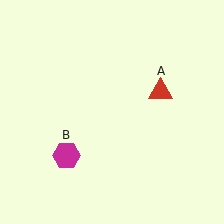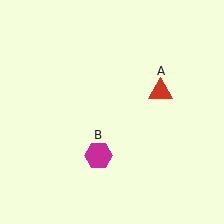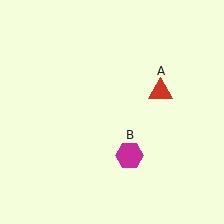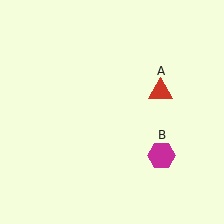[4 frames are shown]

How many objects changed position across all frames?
1 object changed position: magenta hexagon (object B).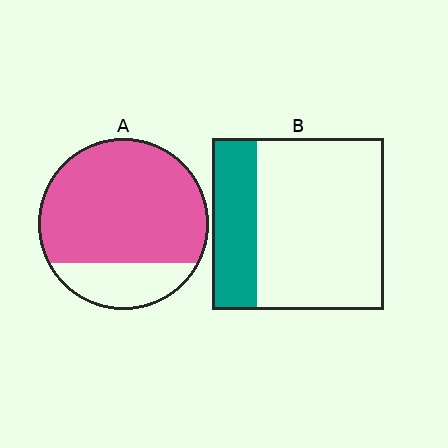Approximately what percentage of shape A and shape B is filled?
A is approximately 80% and B is approximately 25%.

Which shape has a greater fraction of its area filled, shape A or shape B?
Shape A.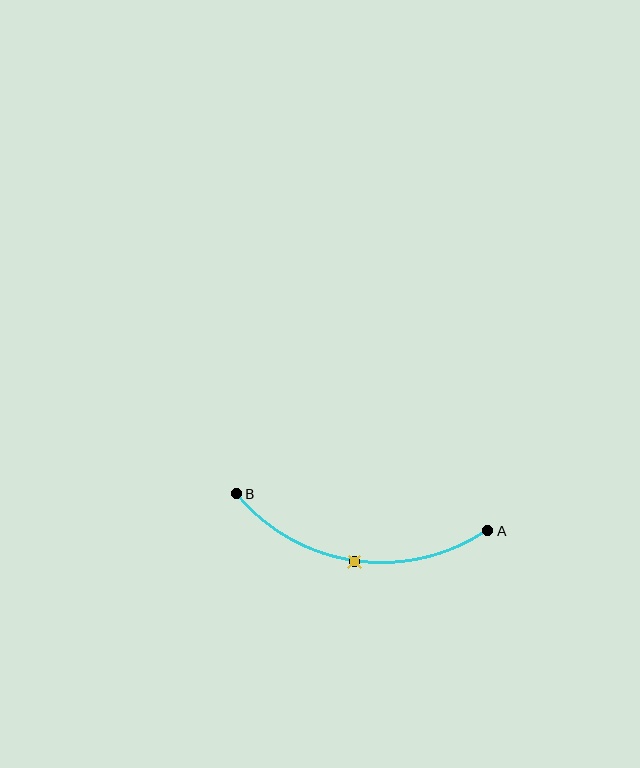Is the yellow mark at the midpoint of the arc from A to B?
Yes. The yellow mark lies on the arc at equal arc-length from both A and B — it is the arc midpoint.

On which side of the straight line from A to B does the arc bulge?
The arc bulges below the straight line connecting A and B.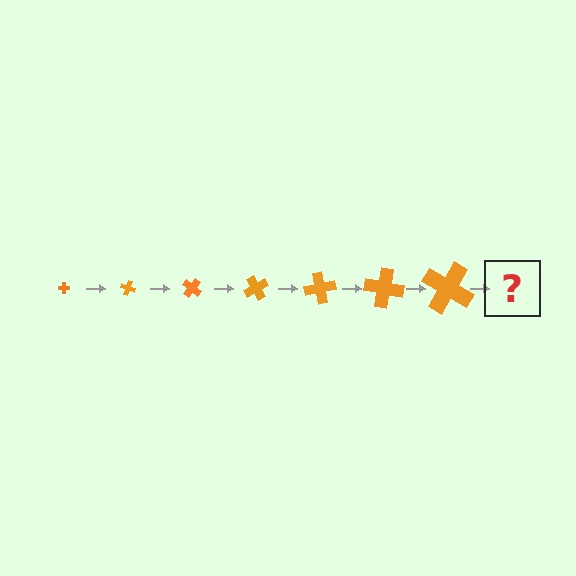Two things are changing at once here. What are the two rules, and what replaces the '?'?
The two rules are that the cross grows larger each step and it rotates 20 degrees each step. The '?' should be a cross, larger than the previous one and rotated 140 degrees from the start.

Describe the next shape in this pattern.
It should be a cross, larger than the previous one and rotated 140 degrees from the start.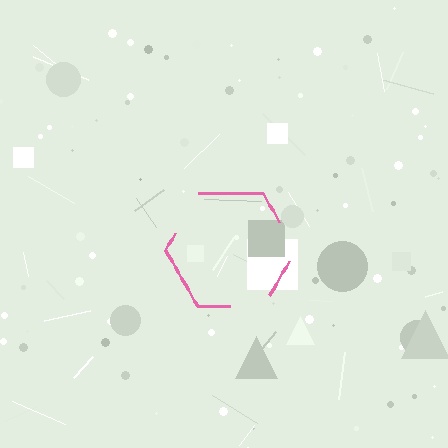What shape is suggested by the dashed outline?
The dashed outline suggests a hexagon.